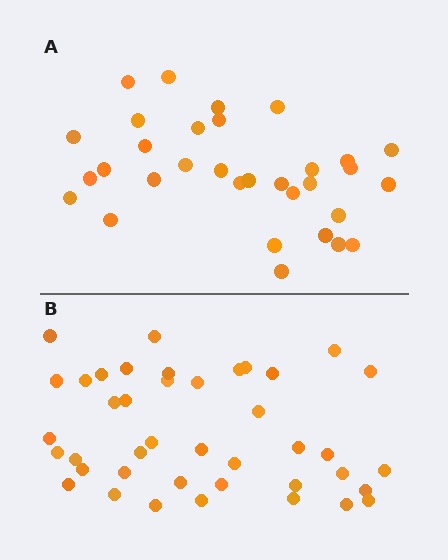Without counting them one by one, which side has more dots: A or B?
Region B (the bottom region) has more dots.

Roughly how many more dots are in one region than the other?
Region B has roughly 8 or so more dots than region A.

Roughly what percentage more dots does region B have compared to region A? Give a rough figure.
About 30% more.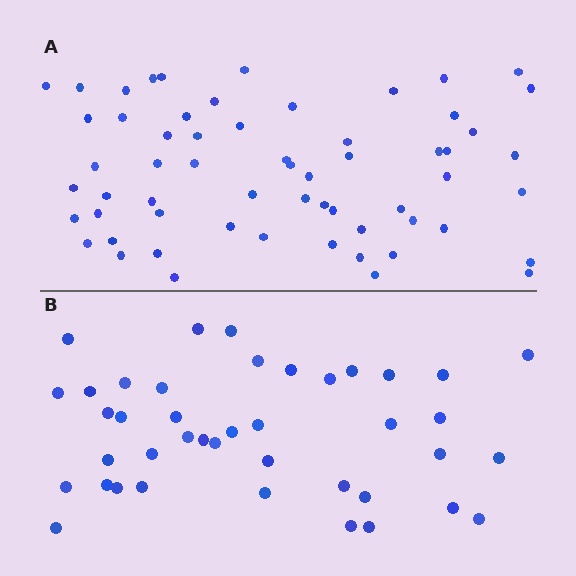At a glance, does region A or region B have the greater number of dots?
Region A (the top region) has more dots.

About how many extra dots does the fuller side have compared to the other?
Region A has approximately 20 more dots than region B.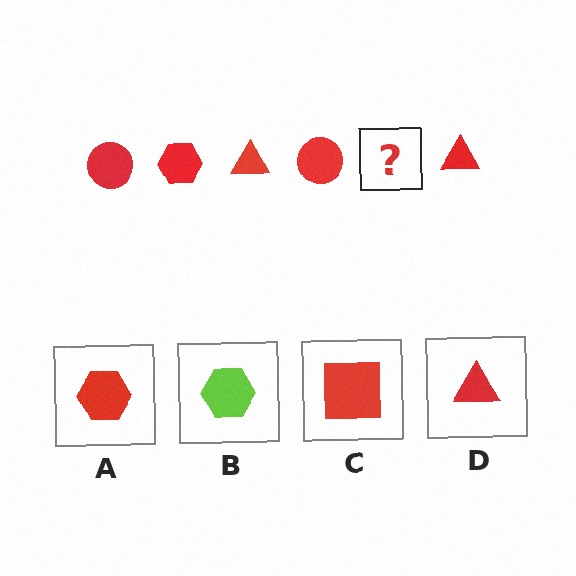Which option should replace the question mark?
Option A.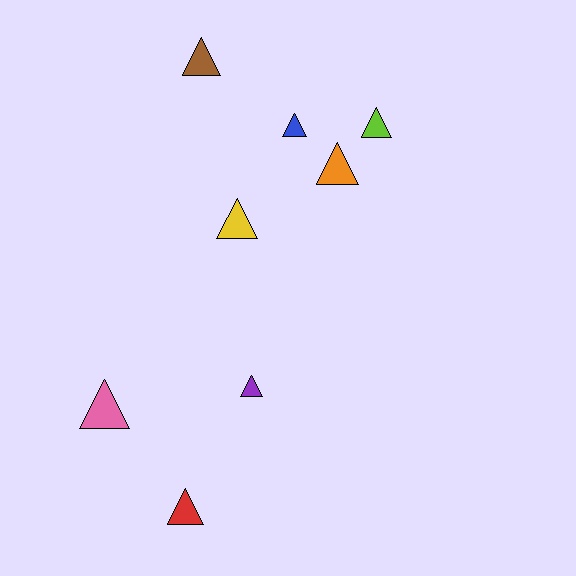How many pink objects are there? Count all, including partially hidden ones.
There is 1 pink object.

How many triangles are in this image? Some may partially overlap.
There are 8 triangles.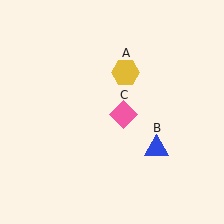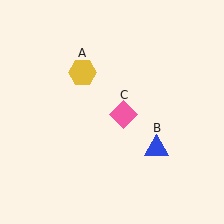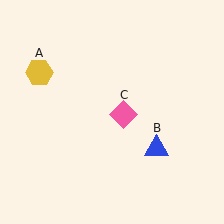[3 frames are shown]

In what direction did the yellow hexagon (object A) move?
The yellow hexagon (object A) moved left.